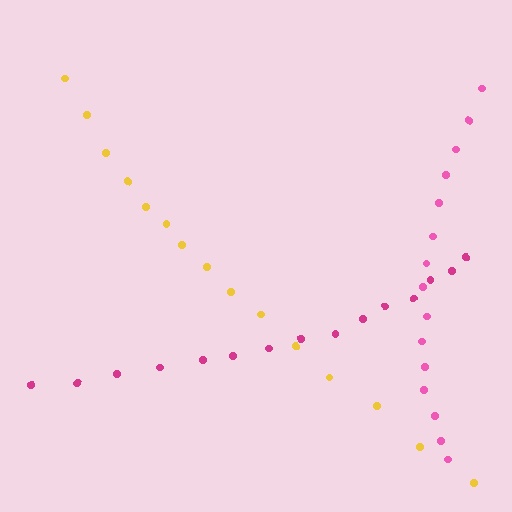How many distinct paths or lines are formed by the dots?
There are 3 distinct paths.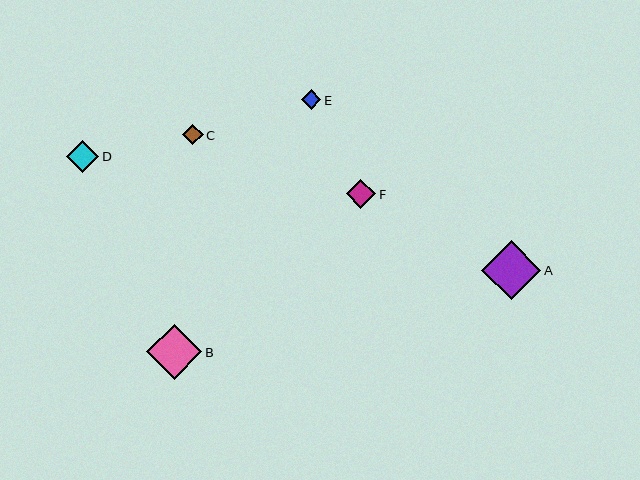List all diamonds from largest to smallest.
From largest to smallest: A, B, D, F, C, E.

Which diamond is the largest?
Diamond A is the largest with a size of approximately 59 pixels.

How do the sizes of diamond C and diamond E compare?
Diamond C and diamond E are approximately the same size.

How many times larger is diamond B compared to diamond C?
Diamond B is approximately 2.7 times the size of diamond C.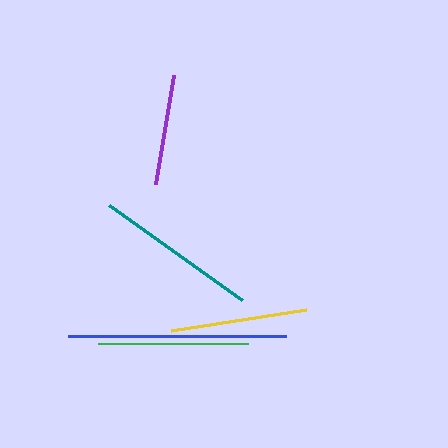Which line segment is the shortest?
The purple line is the shortest at approximately 111 pixels.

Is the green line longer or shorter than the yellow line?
The green line is longer than the yellow line.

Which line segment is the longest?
The blue line is the longest at approximately 218 pixels.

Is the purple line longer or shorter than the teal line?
The teal line is longer than the purple line.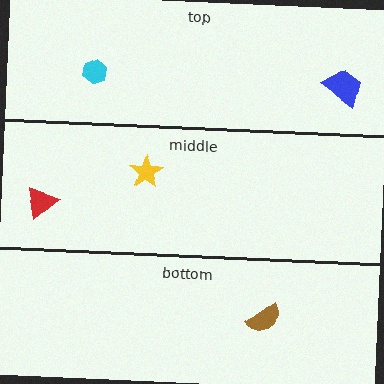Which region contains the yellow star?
The middle region.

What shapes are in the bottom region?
The brown semicircle.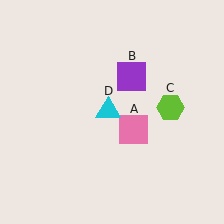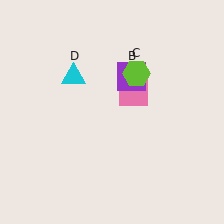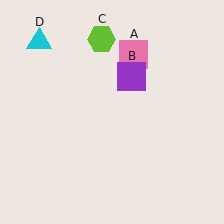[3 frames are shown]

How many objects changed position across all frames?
3 objects changed position: pink square (object A), lime hexagon (object C), cyan triangle (object D).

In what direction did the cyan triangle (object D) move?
The cyan triangle (object D) moved up and to the left.